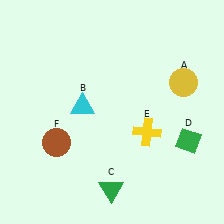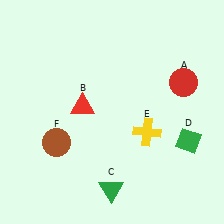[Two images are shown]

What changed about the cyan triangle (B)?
In Image 1, B is cyan. In Image 2, it changed to red.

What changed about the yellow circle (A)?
In Image 1, A is yellow. In Image 2, it changed to red.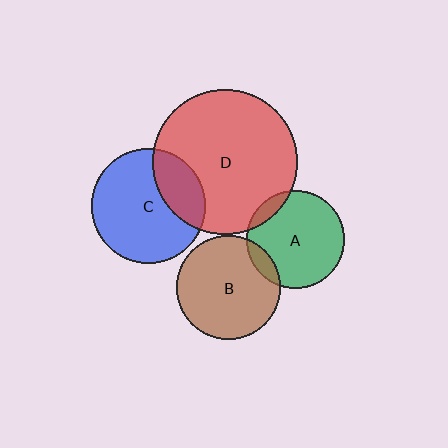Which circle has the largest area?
Circle D (red).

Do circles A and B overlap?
Yes.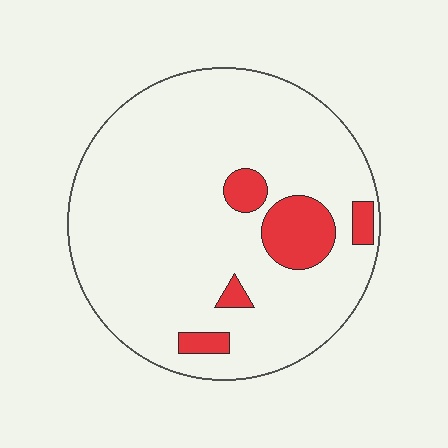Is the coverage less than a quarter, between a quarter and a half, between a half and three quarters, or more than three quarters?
Less than a quarter.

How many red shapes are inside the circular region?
5.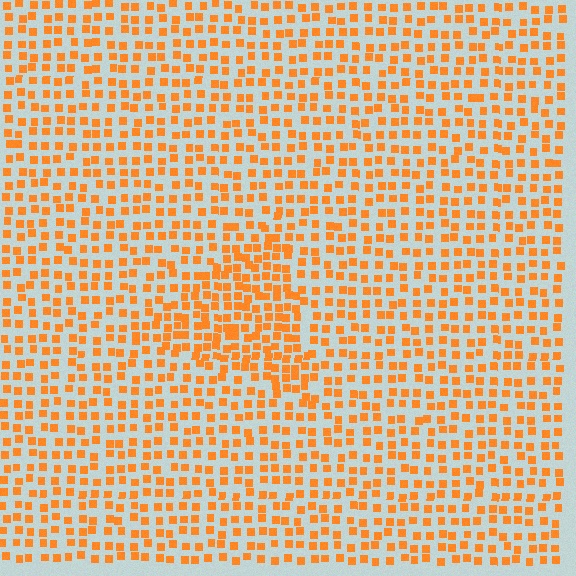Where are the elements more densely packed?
The elements are more densely packed inside the triangle boundary.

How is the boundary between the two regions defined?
The boundary is defined by a change in element density (approximately 1.6x ratio). All elements are the same color, size, and shape.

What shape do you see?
I see a triangle.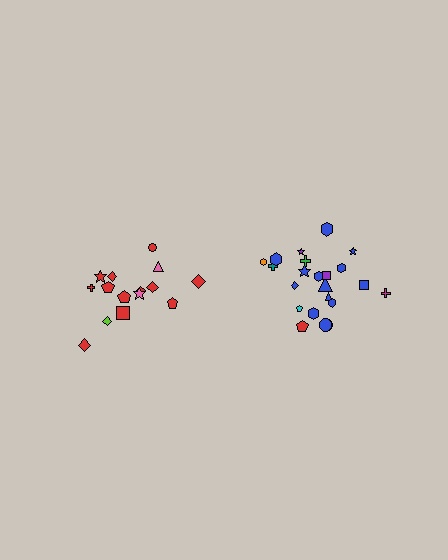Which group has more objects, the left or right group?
The right group.